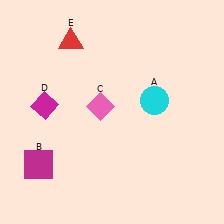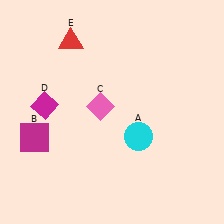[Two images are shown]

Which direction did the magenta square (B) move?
The magenta square (B) moved up.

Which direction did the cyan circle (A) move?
The cyan circle (A) moved down.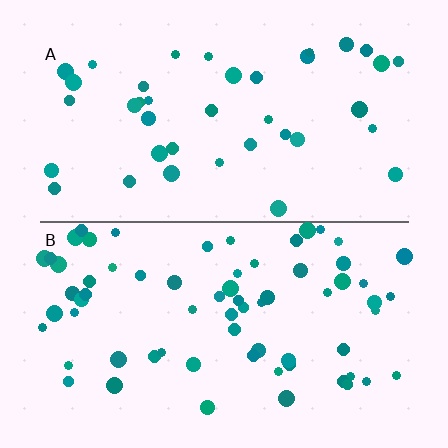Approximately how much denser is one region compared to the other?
Approximately 1.7× — region B over region A.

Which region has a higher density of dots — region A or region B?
B (the bottom).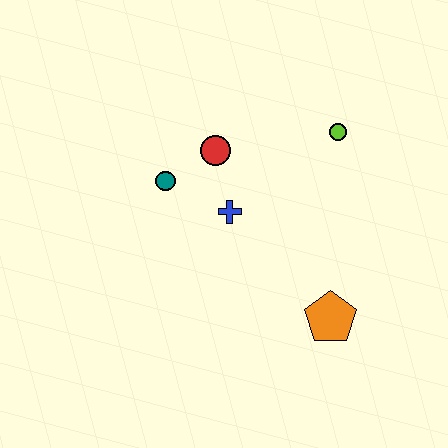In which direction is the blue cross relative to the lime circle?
The blue cross is to the left of the lime circle.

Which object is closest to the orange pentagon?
The blue cross is closest to the orange pentagon.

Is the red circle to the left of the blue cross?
Yes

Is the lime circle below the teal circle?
No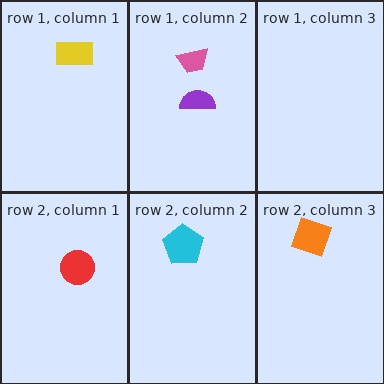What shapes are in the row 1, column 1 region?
The yellow rectangle.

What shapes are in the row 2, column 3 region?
The orange square.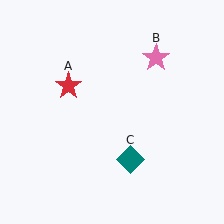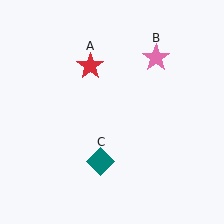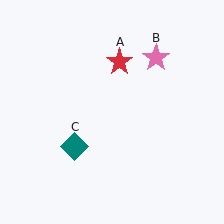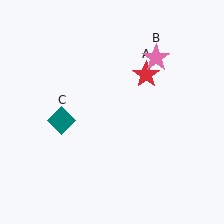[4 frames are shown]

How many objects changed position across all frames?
2 objects changed position: red star (object A), teal diamond (object C).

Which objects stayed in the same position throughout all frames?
Pink star (object B) remained stationary.